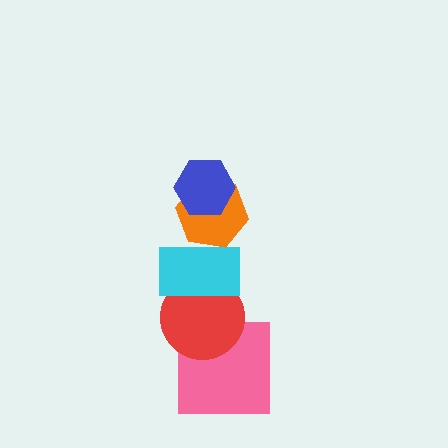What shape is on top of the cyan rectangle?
The orange hexagon is on top of the cyan rectangle.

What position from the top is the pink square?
The pink square is 5th from the top.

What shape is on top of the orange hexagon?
The blue hexagon is on top of the orange hexagon.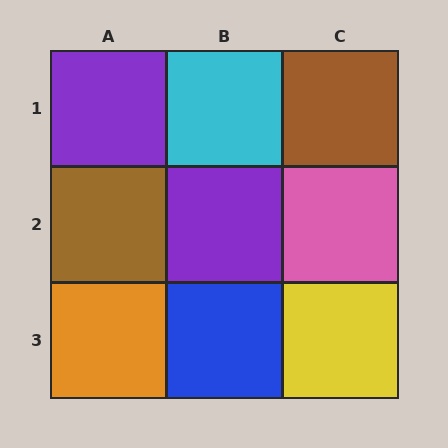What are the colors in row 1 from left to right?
Purple, cyan, brown.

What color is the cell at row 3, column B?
Blue.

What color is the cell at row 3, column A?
Orange.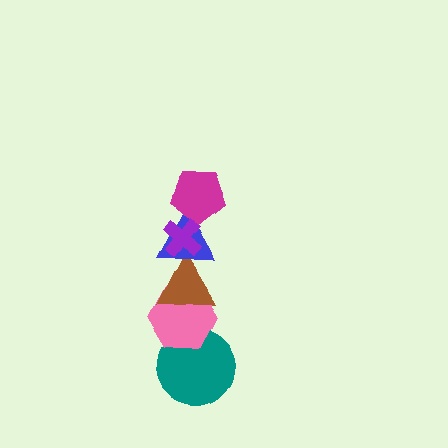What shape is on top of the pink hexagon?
The brown triangle is on top of the pink hexagon.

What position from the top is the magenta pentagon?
The magenta pentagon is 2nd from the top.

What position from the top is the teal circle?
The teal circle is 6th from the top.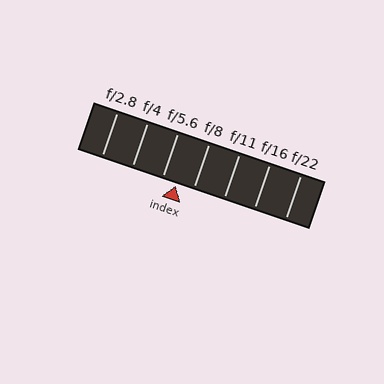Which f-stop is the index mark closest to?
The index mark is closest to f/5.6.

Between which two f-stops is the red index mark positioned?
The index mark is between f/5.6 and f/8.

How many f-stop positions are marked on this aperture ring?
There are 7 f-stop positions marked.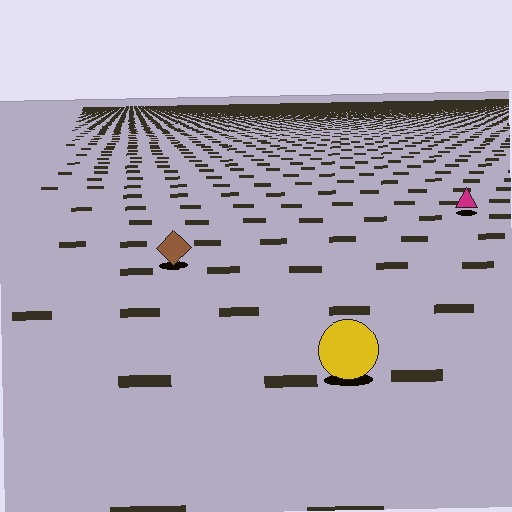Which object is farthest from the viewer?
The magenta triangle is farthest from the viewer. It appears smaller and the ground texture around it is denser.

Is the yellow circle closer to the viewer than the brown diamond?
Yes. The yellow circle is closer — you can tell from the texture gradient: the ground texture is coarser near it.